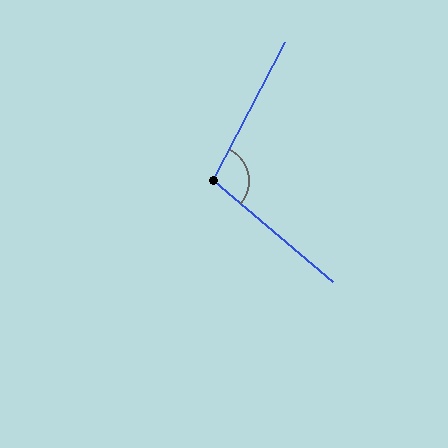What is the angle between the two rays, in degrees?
Approximately 103 degrees.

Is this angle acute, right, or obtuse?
It is obtuse.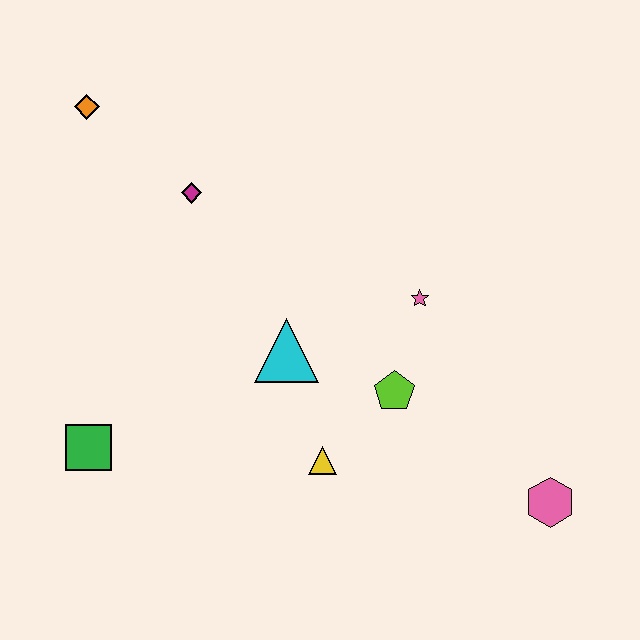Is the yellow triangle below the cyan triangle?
Yes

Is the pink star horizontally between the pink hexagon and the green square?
Yes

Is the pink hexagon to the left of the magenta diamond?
No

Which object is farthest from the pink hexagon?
The orange diamond is farthest from the pink hexagon.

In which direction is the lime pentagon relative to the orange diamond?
The lime pentagon is to the right of the orange diamond.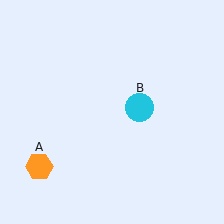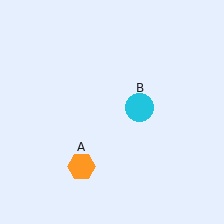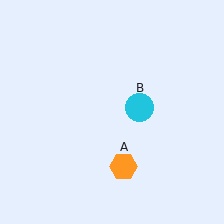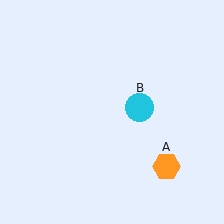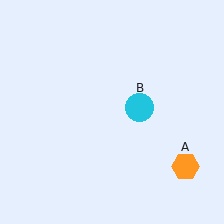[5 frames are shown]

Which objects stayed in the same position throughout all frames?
Cyan circle (object B) remained stationary.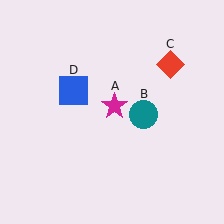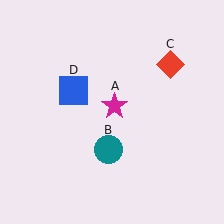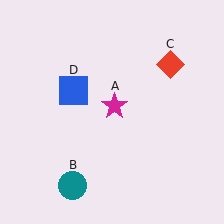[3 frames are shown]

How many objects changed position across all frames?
1 object changed position: teal circle (object B).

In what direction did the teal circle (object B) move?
The teal circle (object B) moved down and to the left.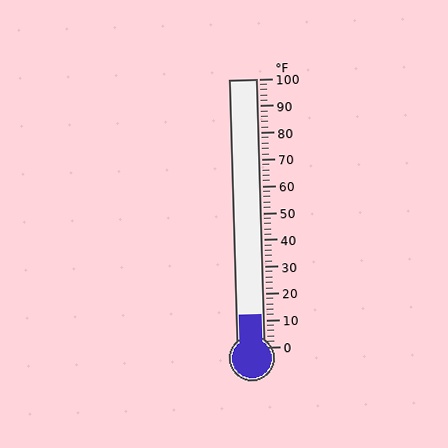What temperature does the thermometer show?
The thermometer shows approximately 12°F.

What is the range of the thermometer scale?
The thermometer scale ranges from 0°F to 100°F.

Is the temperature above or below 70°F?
The temperature is below 70°F.